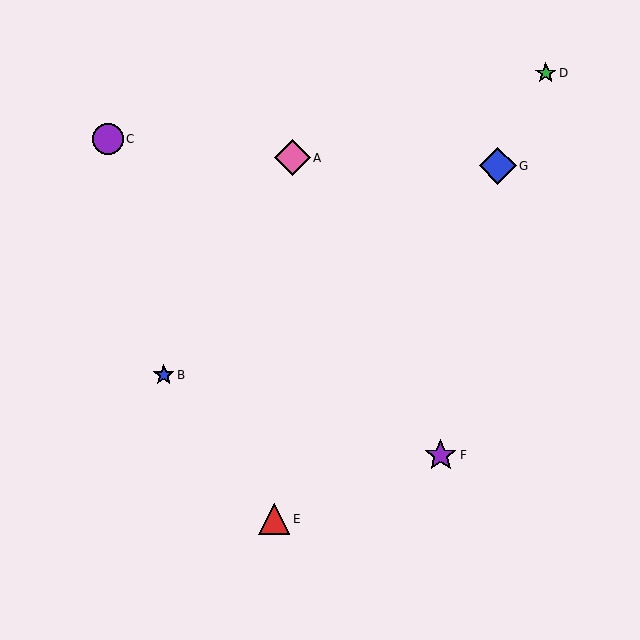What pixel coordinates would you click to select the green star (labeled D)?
Click at (546, 73) to select the green star D.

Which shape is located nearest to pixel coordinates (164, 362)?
The blue star (labeled B) at (164, 375) is nearest to that location.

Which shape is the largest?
The blue diamond (labeled G) is the largest.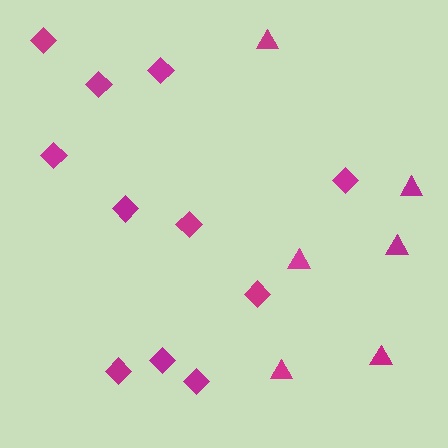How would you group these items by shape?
There are 2 groups: one group of triangles (6) and one group of diamonds (11).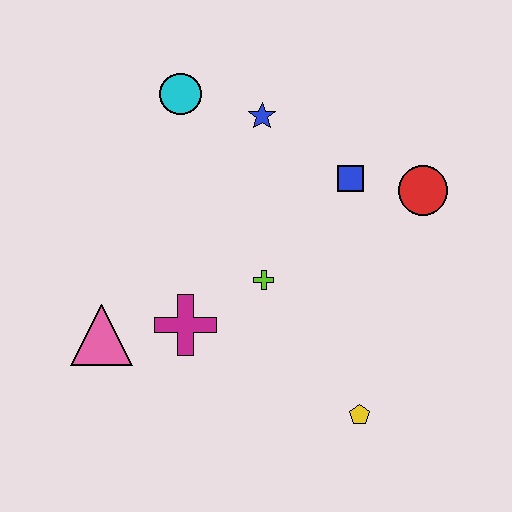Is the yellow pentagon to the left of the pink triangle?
No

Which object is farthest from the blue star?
The yellow pentagon is farthest from the blue star.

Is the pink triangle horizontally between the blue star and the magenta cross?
No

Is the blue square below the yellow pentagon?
No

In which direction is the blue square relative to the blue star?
The blue square is to the right of the blue star.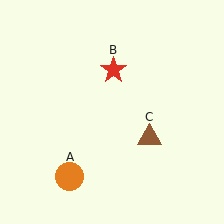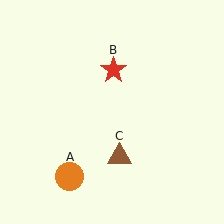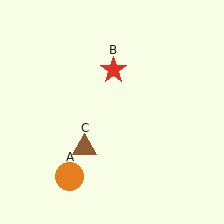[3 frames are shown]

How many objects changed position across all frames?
1 object changed position: brown triangle (object C).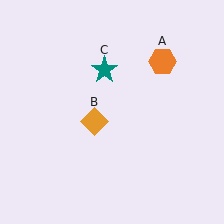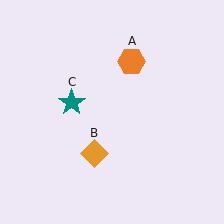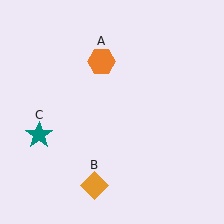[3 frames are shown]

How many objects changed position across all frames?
3 objects changed position: orange hexagon (object A), orange diamond (object B), teal star (object C).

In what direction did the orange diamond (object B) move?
The orange diamond (object B) moved down.